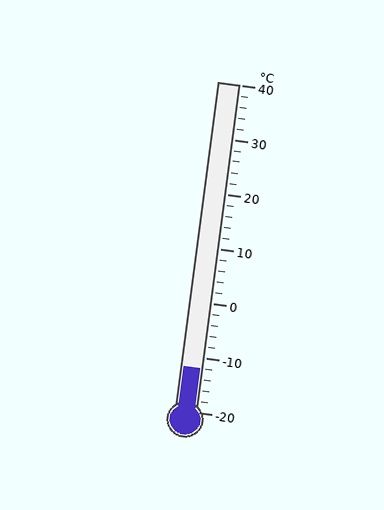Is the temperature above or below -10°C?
The temperature is below -10°C.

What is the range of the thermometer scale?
The thermometer scale ranges from -20°C to 40°C.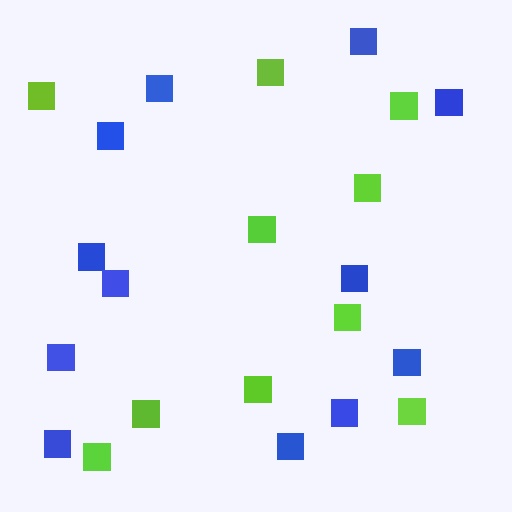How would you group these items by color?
There are 2 groups: one group of blue squares (12) and one group of lime squares (10).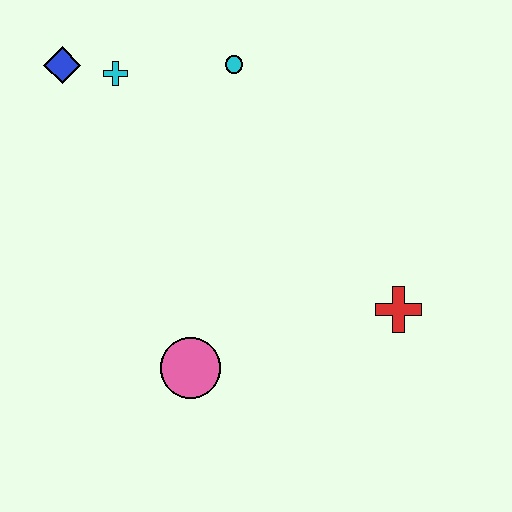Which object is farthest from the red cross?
The blue diamond is farthest from the red cross.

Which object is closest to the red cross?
The pink circle is closest to the red cross.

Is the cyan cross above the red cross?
Yes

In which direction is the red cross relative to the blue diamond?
The red cross is to the right of the blue diamond.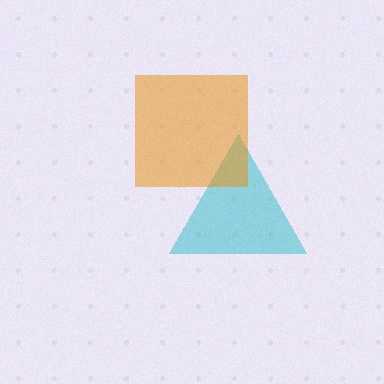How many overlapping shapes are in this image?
There are 2 overlapping shapes in the image.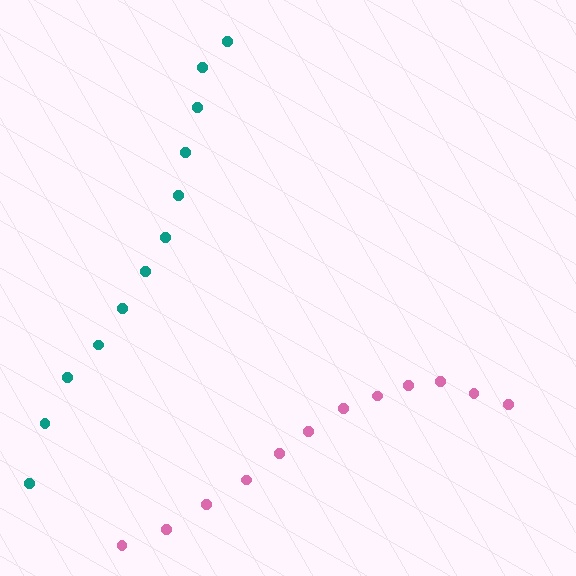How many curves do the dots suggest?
There are 2 distinct paths.